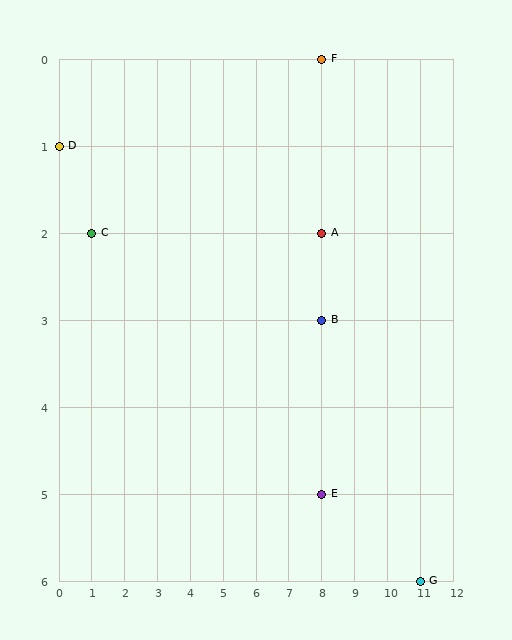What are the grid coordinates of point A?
Point A is at grid coordinates (8, 2).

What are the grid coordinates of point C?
Point C is at grid coordinates (1, 2).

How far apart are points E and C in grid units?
Points E and C are 7 columns and 3 rows apart (about 7.6 grid units diagonally).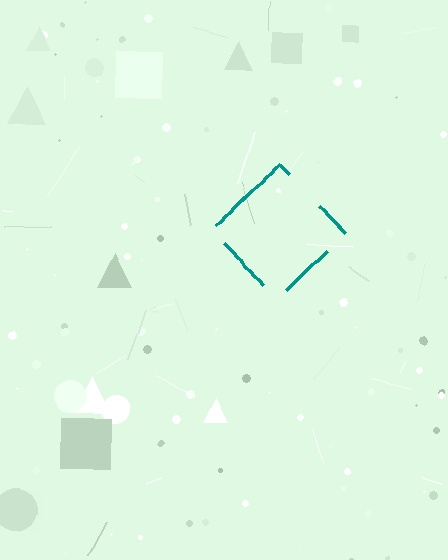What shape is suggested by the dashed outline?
The dashed outline suggests a diamond.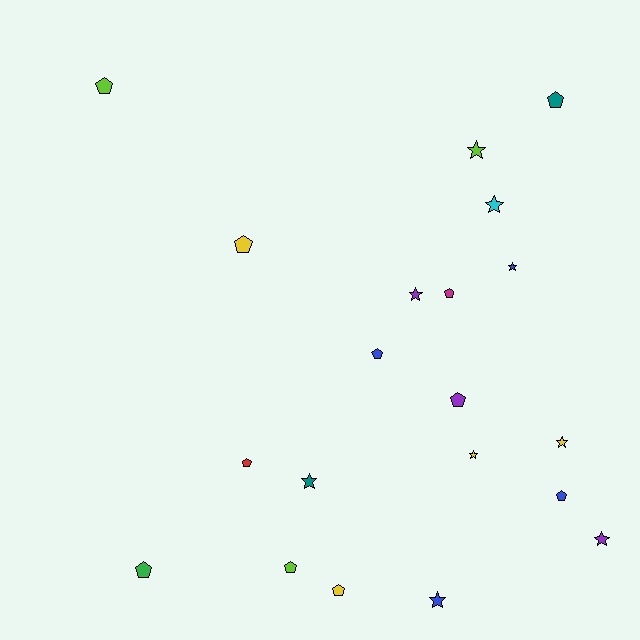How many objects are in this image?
There are 20 objects.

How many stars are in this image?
There are 9 stars.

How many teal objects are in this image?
There are 2 teal objects.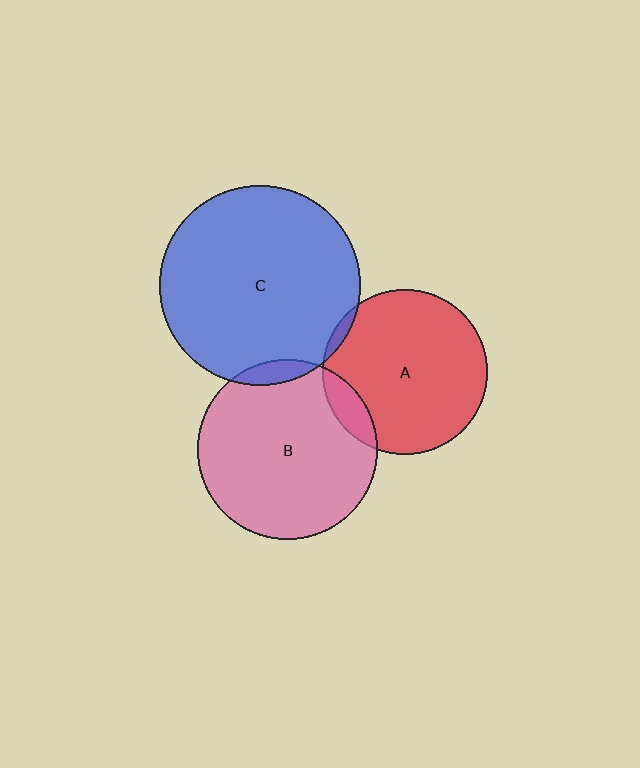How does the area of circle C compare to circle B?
Approximately 1.2 times.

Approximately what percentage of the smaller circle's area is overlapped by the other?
Approximately 5%.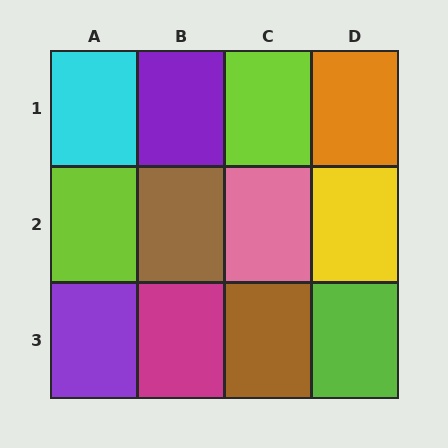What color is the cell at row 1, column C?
Lime.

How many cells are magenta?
1 cell is magenta.